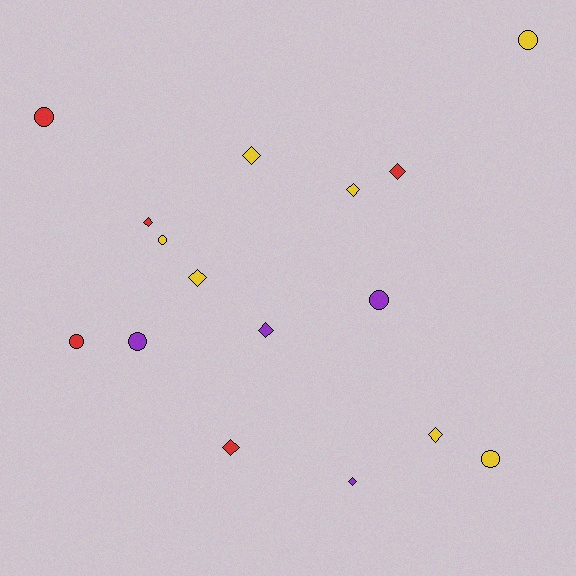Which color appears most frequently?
Yellow, with 7 objects.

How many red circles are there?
There are 2 red circles.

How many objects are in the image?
There are 16 objects.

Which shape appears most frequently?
Diamond, with 9 objects.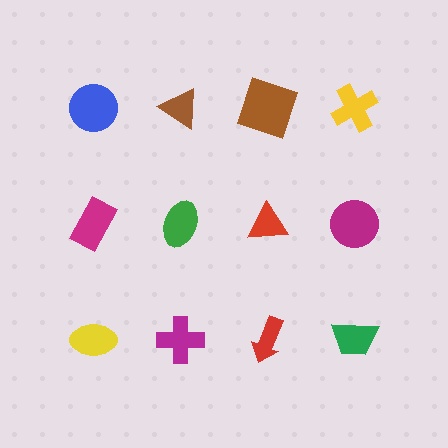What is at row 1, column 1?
A blue circle.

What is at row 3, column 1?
A yellow ellipse.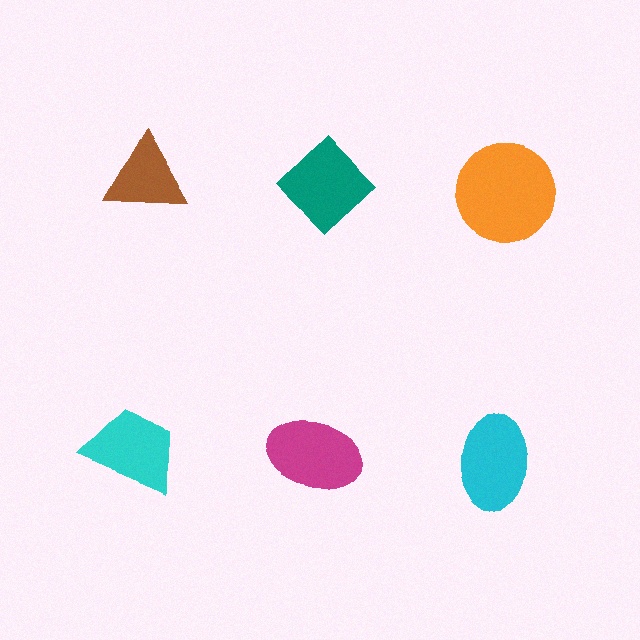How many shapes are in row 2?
3 shapes.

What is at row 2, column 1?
A cyan trapezoid.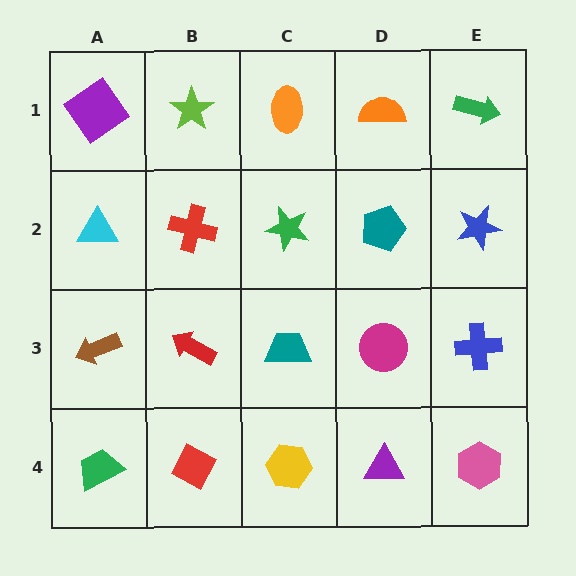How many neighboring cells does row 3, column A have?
3.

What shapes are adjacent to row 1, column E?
A blue star (row 2, column E), an orange semicircle (row 1, column D).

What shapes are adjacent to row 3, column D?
A teal pentagon (row 2, column D), a purple triangle (row 4, column D), a teal trapezoid (row 3, column C), a blue cross (row 3, column E).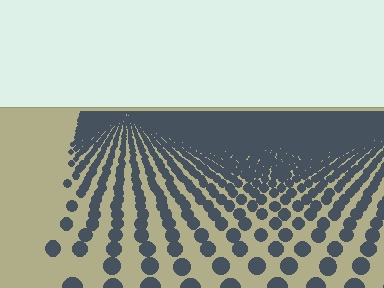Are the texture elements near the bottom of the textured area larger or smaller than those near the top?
Larger. Near the bottom, elements are closer to the viewer and appear at a bigger on-screen size.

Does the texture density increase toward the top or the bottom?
Density increases toward the top.